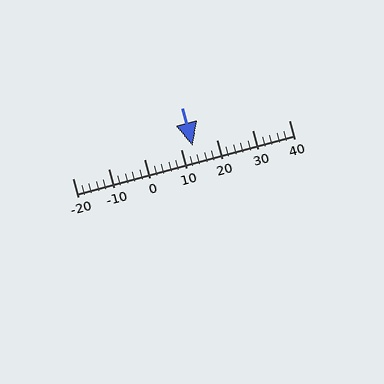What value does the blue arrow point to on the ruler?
The blue arrow points to approximately 13.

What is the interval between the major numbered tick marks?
The major tick marks are spaced 10 units apart.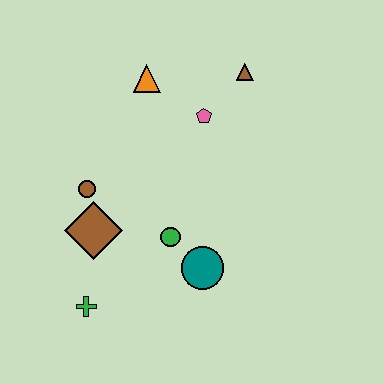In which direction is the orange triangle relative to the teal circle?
The orange triangle is above the teal circle.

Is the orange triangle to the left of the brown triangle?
Yes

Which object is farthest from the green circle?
The brown triangle is farthest from the green circle.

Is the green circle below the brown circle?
Yes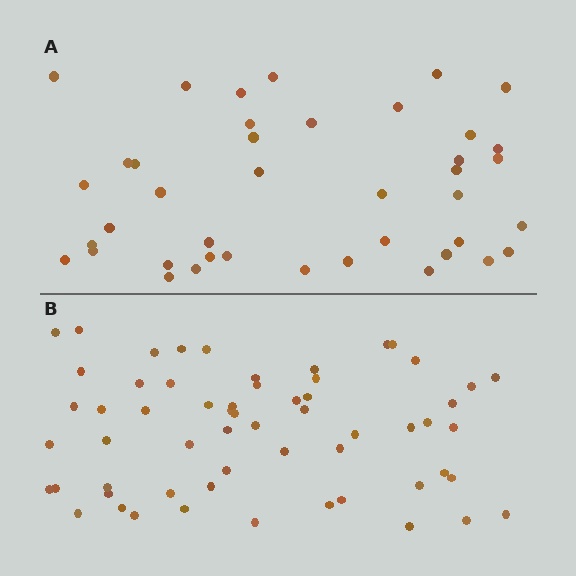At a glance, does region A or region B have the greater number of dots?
Region B (the bottom region) has more dots.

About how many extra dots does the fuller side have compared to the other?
Region B has approximately 20 more dots than region A.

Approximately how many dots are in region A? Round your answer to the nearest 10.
About 40 dots. (The exact count is 41, which rounds to 40.)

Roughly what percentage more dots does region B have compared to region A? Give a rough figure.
About 45% more.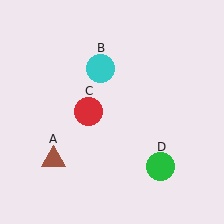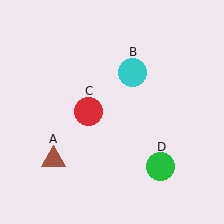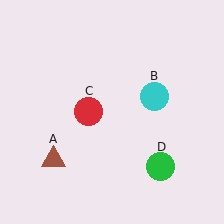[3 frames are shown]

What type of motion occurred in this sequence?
The cyan circle (object B) rotated clockwise around the center of the scene.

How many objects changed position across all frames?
1 object changed position: cyan circle (object B).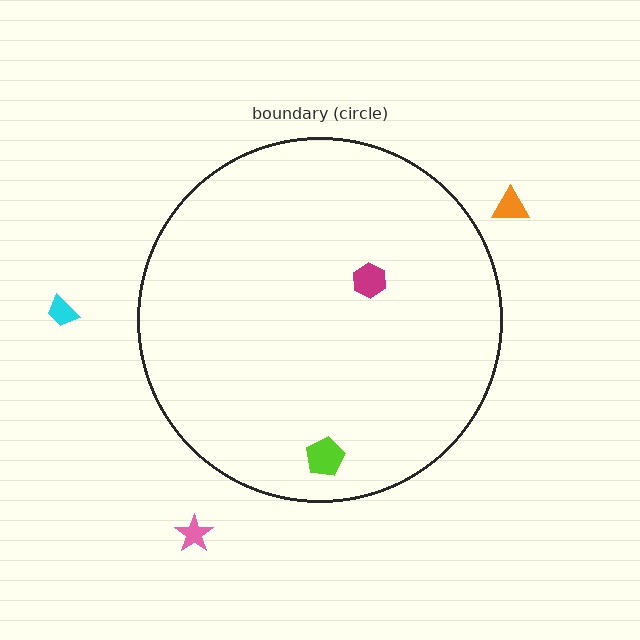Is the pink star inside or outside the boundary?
Outside.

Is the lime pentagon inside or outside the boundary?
Inside.